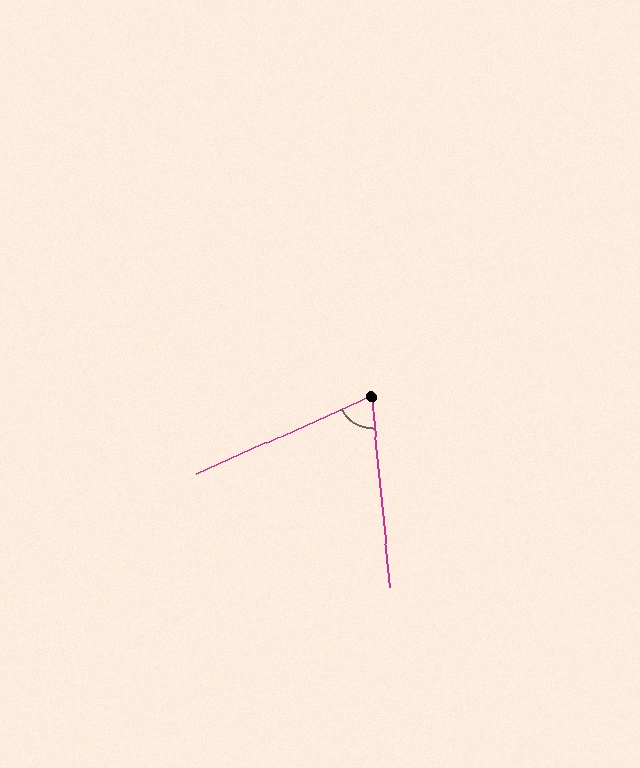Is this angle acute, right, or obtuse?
It is acute.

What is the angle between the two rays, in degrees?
Approximately 71 degrees.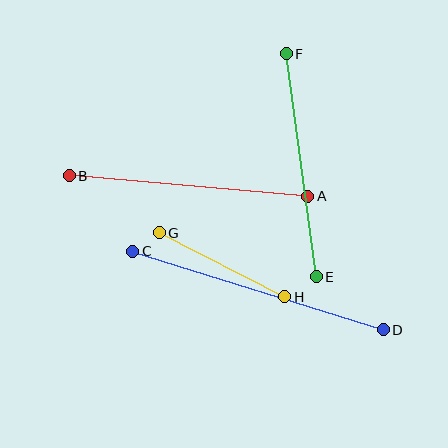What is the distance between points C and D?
The distance is approximately 262 pixels.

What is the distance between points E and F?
The distance is approximately 225 pixels.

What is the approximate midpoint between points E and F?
The midpoint is at approximately (301, 165) pixels.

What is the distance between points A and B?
The distance is approximately 239 pixels.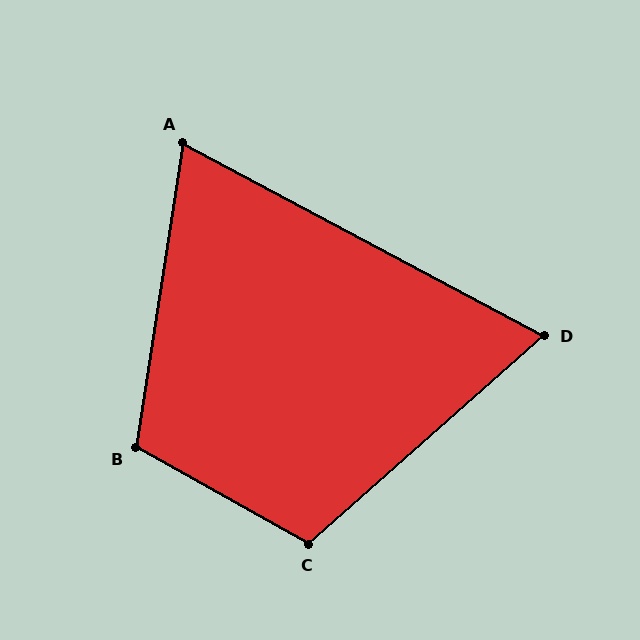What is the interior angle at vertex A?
Approximately 71 degrees (acute).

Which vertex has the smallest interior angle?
D, at approximately 70 degrees.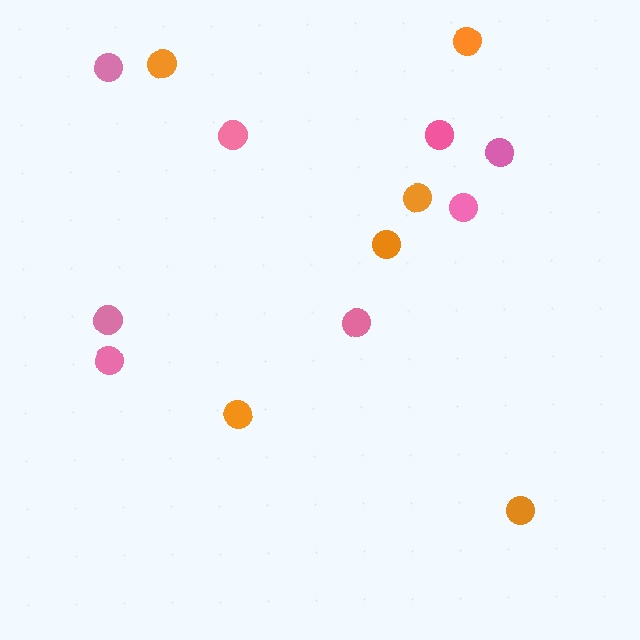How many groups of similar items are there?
There are 2 groups: one group of orange circles (6) and one group of pink circles (8).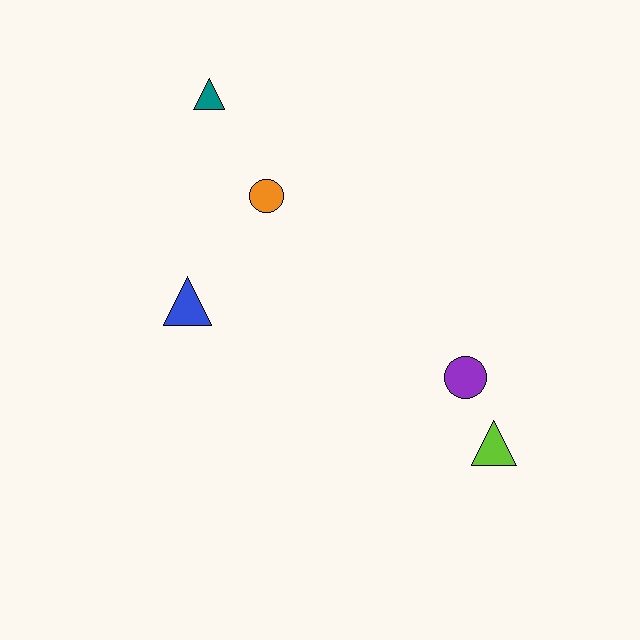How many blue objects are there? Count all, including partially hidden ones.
There is 1 blue object.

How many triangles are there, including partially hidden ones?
There are 3 triangles.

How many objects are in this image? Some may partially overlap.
There are 5 objects.